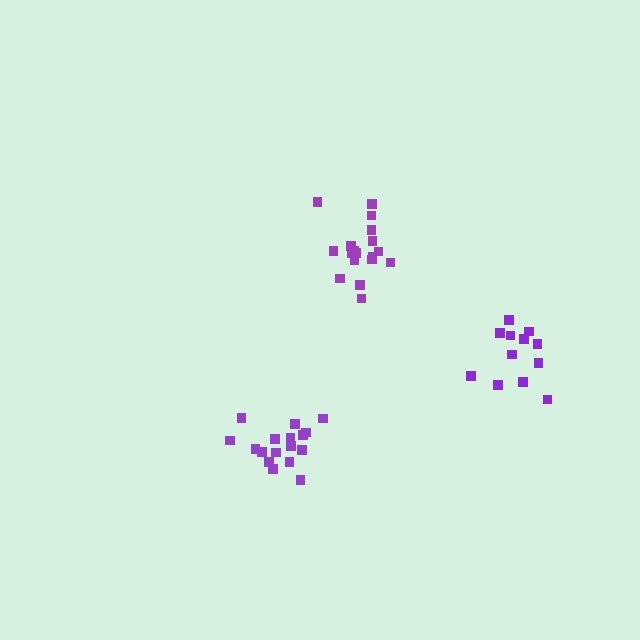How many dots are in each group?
Group 1: 18 dots, Group 2: 12 dots, Group 3: 17 dots (47 total).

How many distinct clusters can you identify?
There are 3 distinct clusters.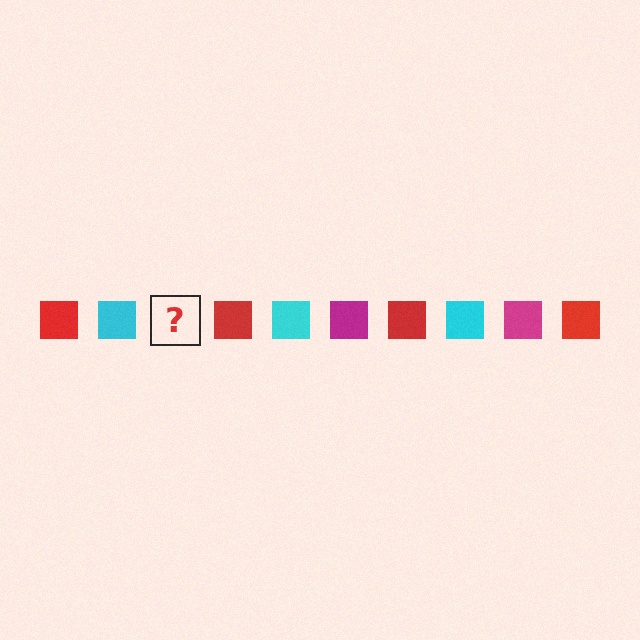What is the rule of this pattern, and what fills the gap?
The rule is that the pattern cycles through red, cyan, magenta squares. The gap should be filled with a magenta square.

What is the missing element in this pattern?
The missing element is a magenta square.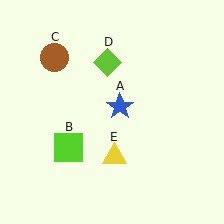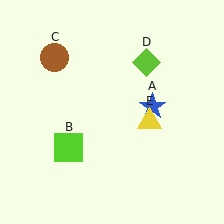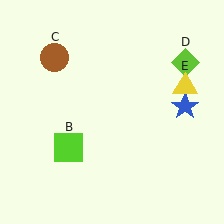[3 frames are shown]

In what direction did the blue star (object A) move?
The blue star (object A) moved right.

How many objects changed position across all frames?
3 objects changed position: blue star (object A), lime diamond (object D), yellow triangle (object E).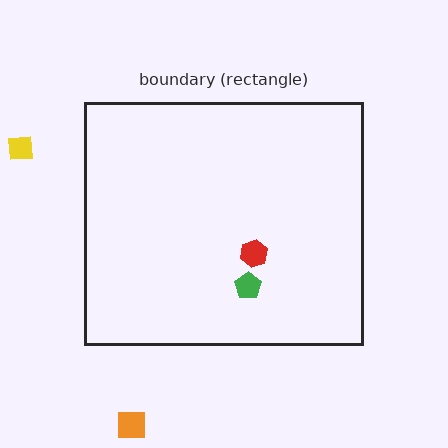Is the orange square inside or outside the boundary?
Outside.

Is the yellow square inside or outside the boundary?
Outside.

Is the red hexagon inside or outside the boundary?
Inside.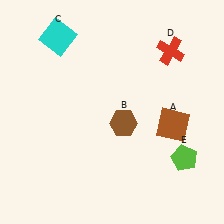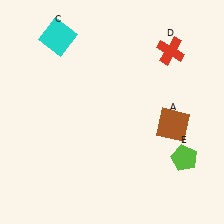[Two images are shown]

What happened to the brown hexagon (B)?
The brown hexagon (B) was removed in Image 2. It was in the bottom-right area of Image 1.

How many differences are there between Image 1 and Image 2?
There is 1 difference between the two images.